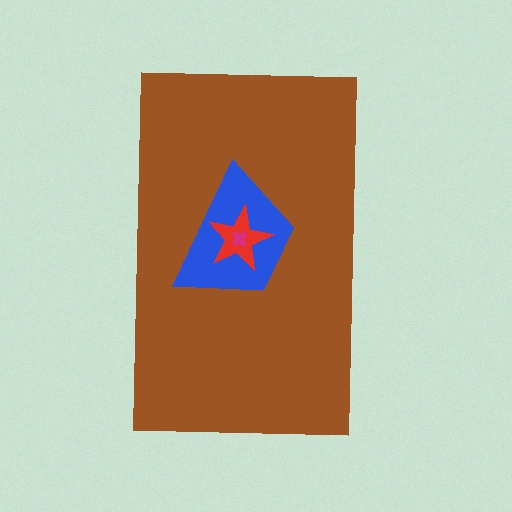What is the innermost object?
The magenta cross.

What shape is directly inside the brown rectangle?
The blue trapezoid.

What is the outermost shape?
The brown rectangle.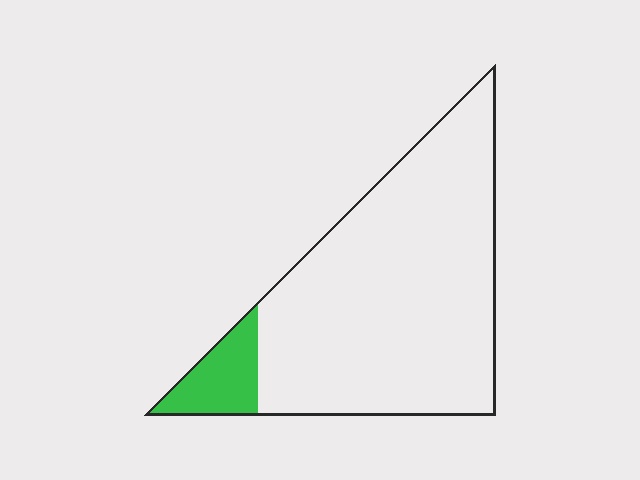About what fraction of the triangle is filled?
About one tenth (1/10).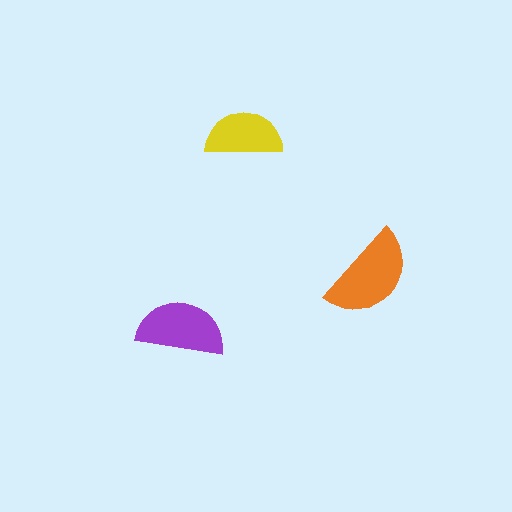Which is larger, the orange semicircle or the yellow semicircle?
The orange one.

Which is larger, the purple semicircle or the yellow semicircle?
The purple one.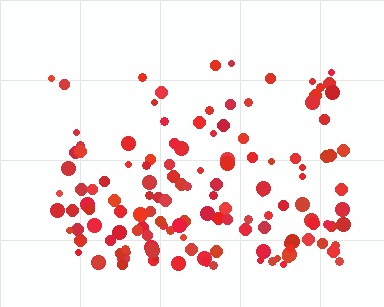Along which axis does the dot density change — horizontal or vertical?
Vertical.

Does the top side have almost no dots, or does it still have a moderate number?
Still a moderate number, just noticeably fewer than the bottom.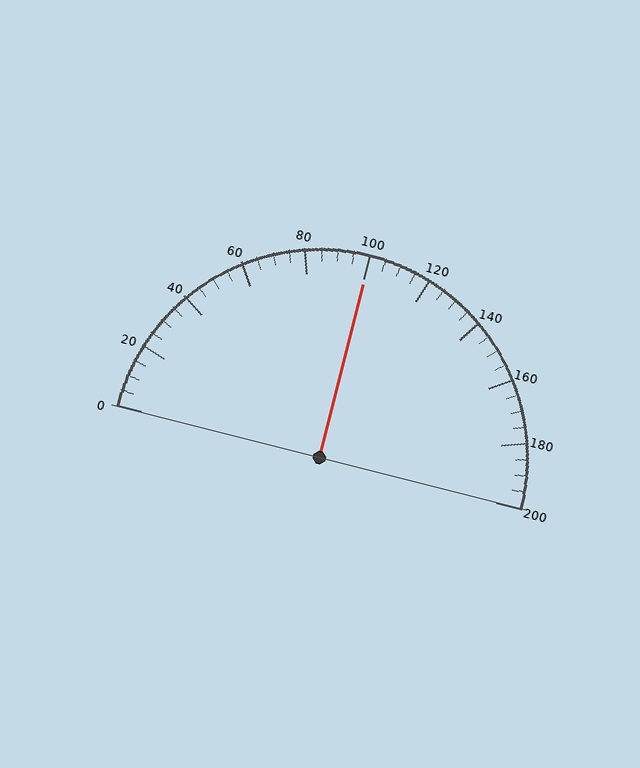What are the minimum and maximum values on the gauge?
The gauge ranges from 0 to 200.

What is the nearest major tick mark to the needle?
The nearest major tick mark is 100.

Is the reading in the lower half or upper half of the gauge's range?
The reading is in the upper half of the range (0 to 200).